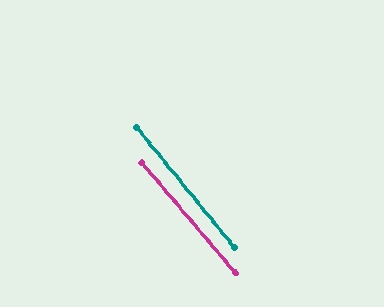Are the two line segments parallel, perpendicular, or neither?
Parallel — their directions differ by only 1.2°.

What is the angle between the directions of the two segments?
Approximately 1 degree.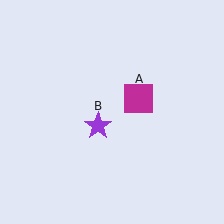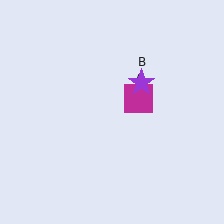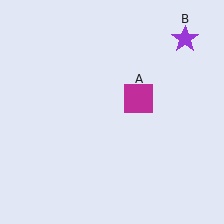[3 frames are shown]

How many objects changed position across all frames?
1 object changed position: purple star (object B).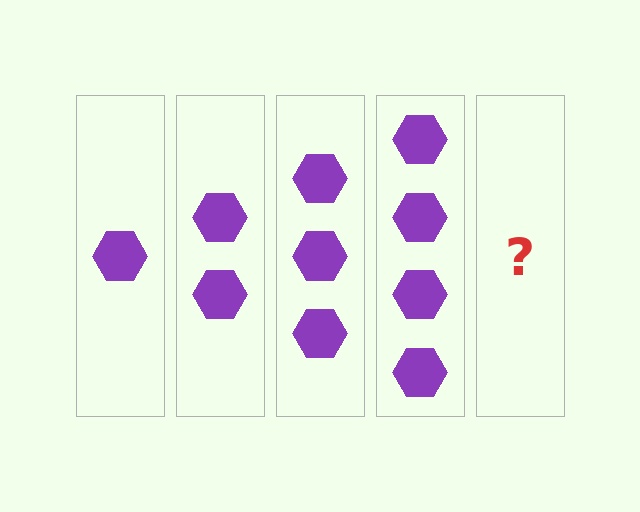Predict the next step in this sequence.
The next step is 5 hexagons.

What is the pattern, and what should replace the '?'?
The pattern is that each step adds one more hexagon. The '?' should be 5 hexagons.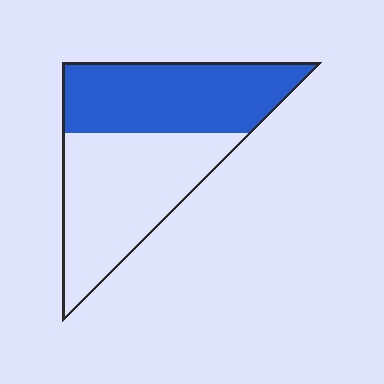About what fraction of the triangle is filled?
About one half (1/2).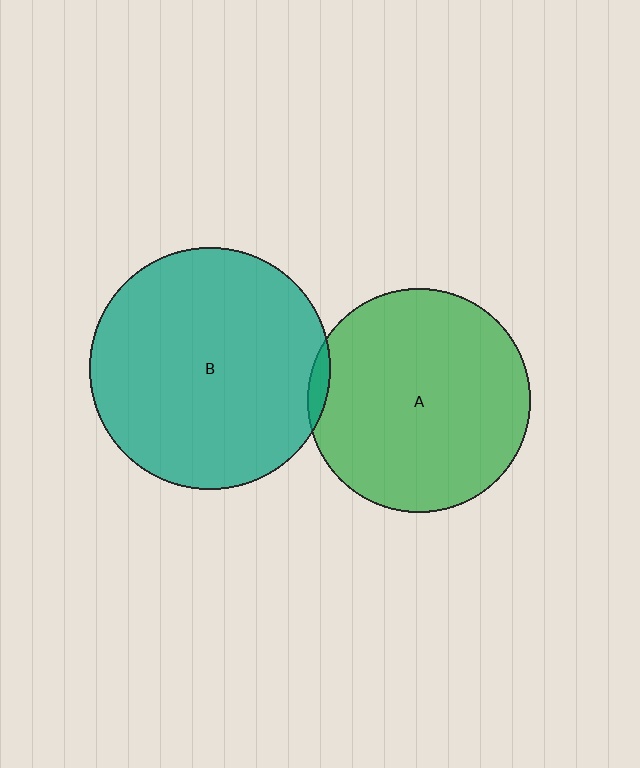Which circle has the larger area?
Circle B (teal).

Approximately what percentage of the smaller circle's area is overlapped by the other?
Approximately 5%.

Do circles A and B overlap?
Yes.